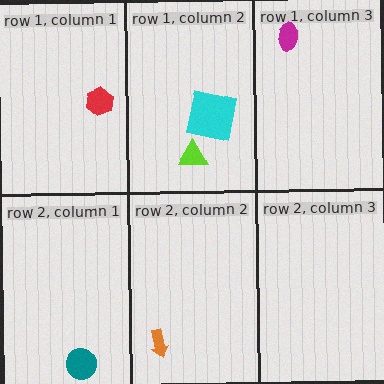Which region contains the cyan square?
The row 1, column 2 region.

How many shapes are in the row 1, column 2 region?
2.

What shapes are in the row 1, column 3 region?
The magenta ellipse.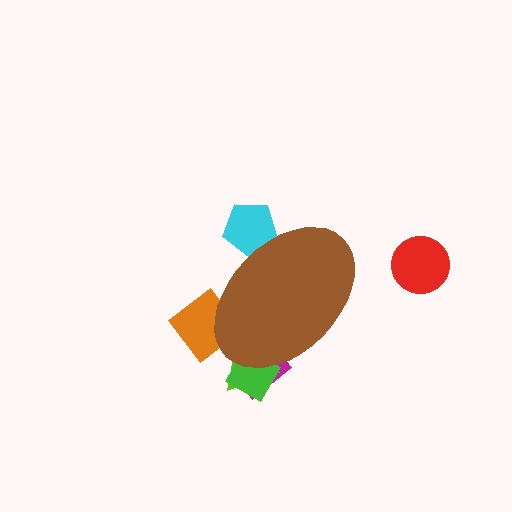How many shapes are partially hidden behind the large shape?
5 shapes are partially hidden.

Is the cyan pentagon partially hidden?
Yes, the cyan pentagon is partially hidden behind the brown ellipse.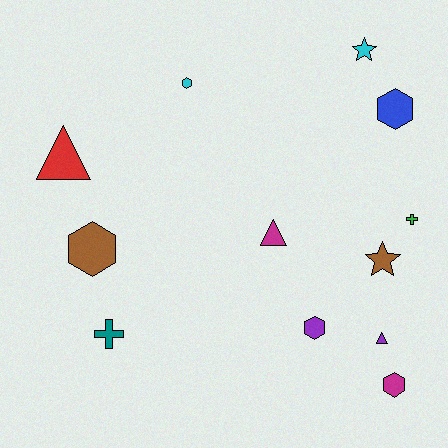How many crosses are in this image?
There are 2 crosses.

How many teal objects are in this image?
There is 1 teal object.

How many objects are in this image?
There are 12 objects.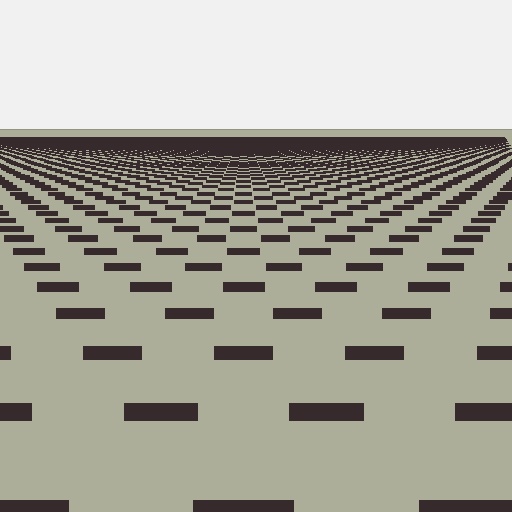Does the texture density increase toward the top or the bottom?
Density increases toward the top.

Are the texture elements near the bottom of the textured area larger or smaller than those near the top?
Larger. Near the bottom, elements are closer to the viewer and appear at a bigger on-screen size.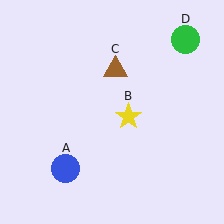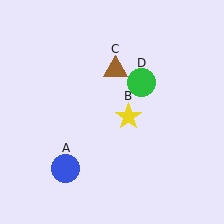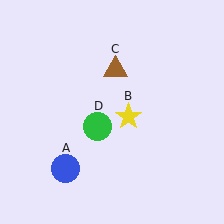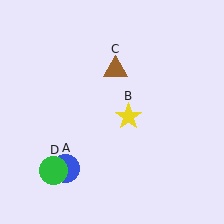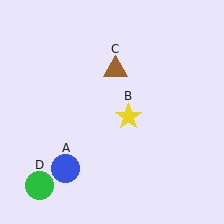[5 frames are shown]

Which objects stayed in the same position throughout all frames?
Blue circle (object A) and yellow star (object B) and brown triangle (object C) remained stationary.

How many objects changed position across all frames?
1 object changed position: green circle (object D).